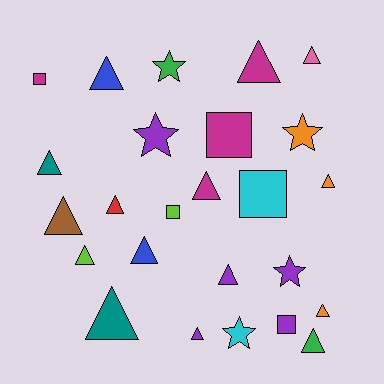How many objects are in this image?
There are 25 objects.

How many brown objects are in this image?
There is 1 brown object.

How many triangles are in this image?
There are 15 triangles.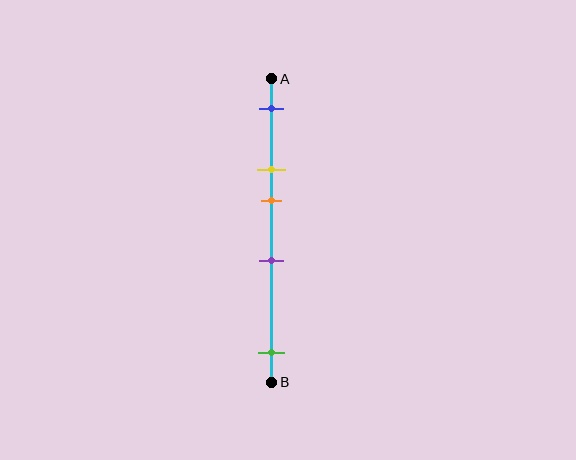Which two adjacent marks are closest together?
The yellow and orange marks are the closest adjacent pair.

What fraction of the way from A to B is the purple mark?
The purple mark is approximately 60% (0.6) of the way from A to B.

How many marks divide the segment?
There are 5 marks dividing the segment.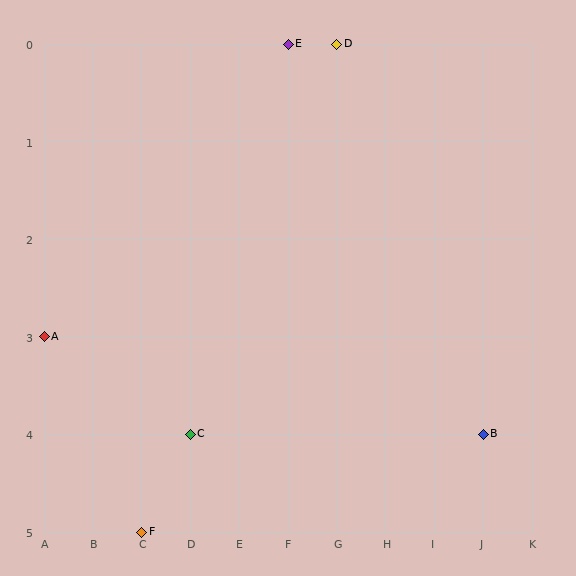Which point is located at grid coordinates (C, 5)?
Point F is at (C, 5).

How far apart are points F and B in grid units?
Points F and B are 7 columns and 1 row apart (about 7.1 grid units diagonally).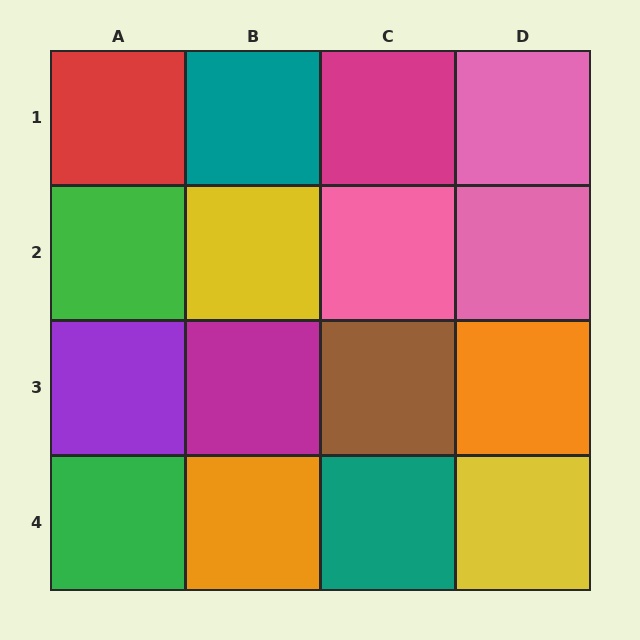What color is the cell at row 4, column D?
Yellow.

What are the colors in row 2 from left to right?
Green, yellow, pink, pink.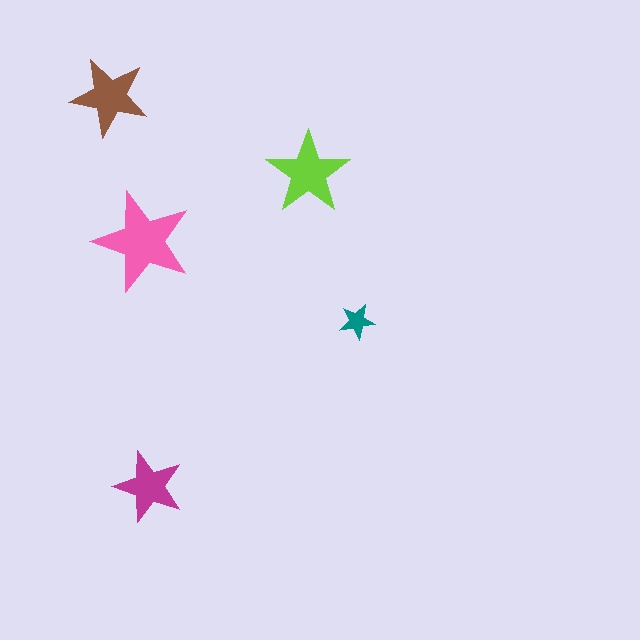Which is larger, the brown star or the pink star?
The pink one.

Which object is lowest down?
The magenta star is bottommost.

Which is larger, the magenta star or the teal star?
The magenta one.